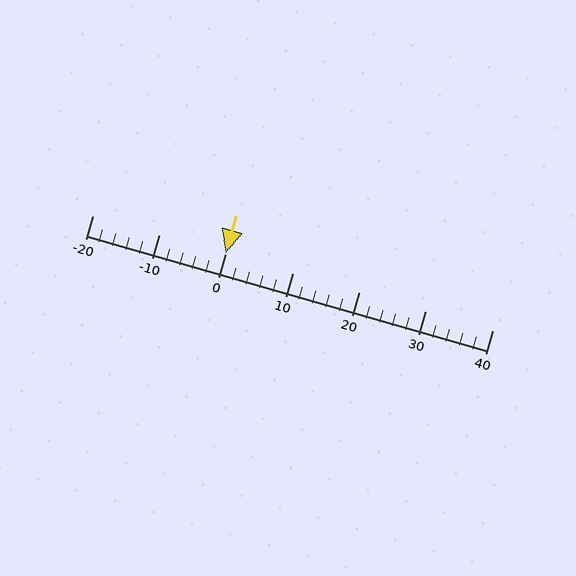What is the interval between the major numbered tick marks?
The major tick marks are spaced 10 units apart.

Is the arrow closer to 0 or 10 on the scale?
The arrow is closer to 0.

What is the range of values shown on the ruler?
The ruler shows values from -20 to 40.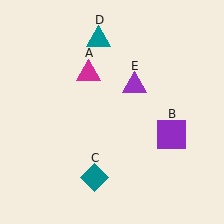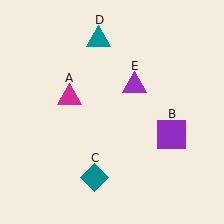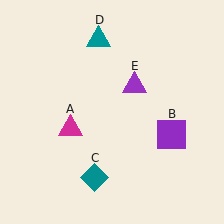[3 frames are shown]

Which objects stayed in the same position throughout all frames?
Purple square (object B) and teal diamond (object C) and teal triangle (object D) and purple triangle (object E) remained stationary.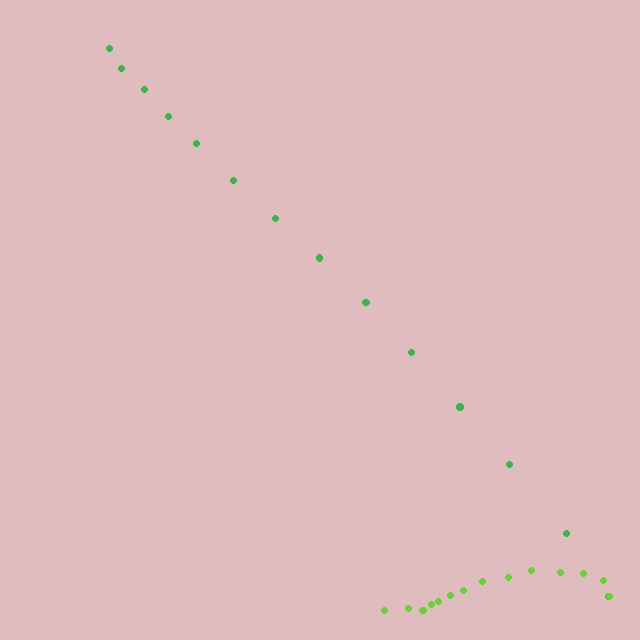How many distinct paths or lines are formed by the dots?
There are 2 distinct paths.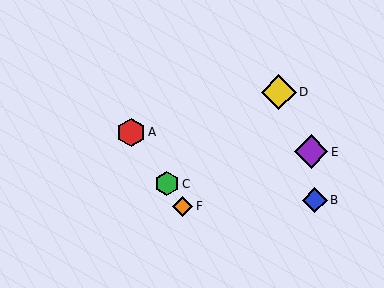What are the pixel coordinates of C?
Object C is at (167, 184).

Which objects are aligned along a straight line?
Objects A, C, F are aligned along a straight line.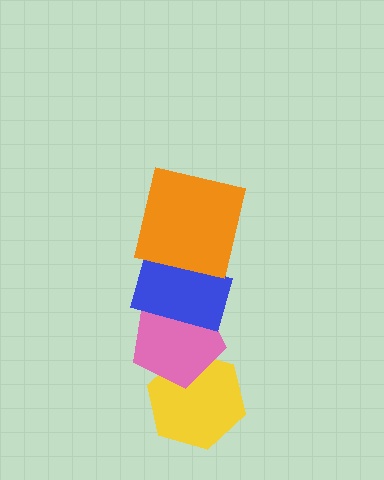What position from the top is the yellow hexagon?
The yellow hexagon is 4th from the top.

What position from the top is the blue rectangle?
The blue rectangle is 2nd from the top.